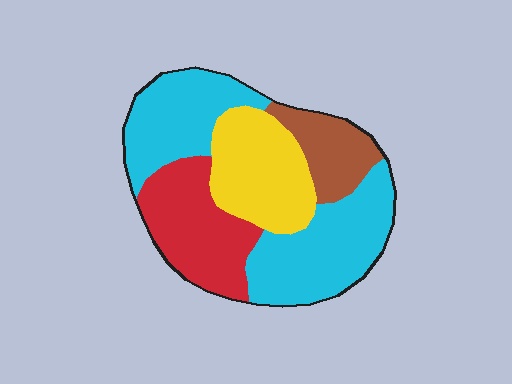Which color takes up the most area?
Cyan, at roughly 45%.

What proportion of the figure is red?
Red covers 22% of the figure.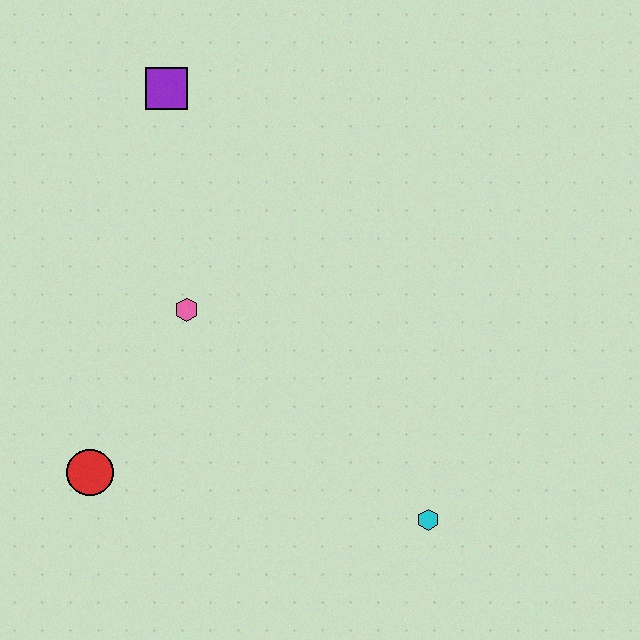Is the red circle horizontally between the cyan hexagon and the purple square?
No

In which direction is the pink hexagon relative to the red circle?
The pink hexagon is above the red circle.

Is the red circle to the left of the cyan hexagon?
Yes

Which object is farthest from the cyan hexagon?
The purple square is farthest from the cyan hexagon.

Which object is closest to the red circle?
The pink hexagon is closest to the red circle.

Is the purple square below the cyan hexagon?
No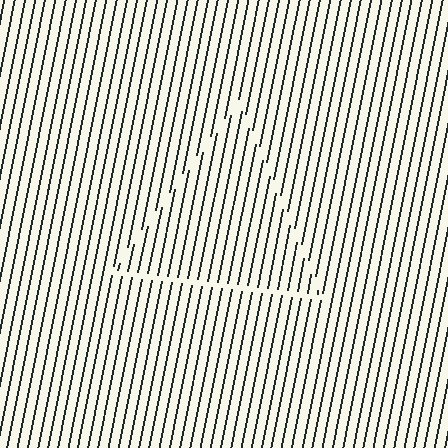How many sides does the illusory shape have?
3 sides — the line-ends trace a triangle.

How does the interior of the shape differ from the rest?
The interior of the shape contains the same grating, shifted by half a period — the contour is defined by the phase discontinuity where line-ends from the inner and outer gratings abut.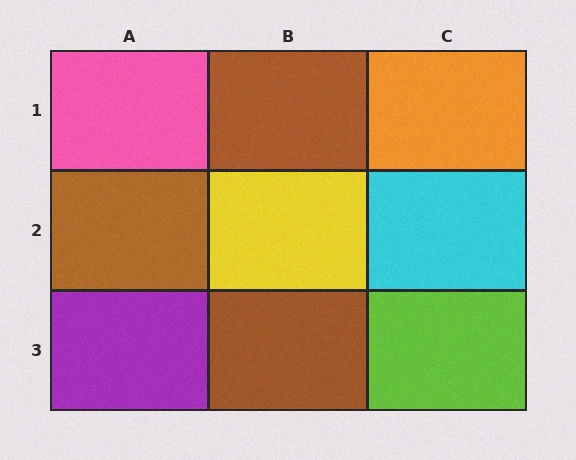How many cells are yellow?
1 cell is yellow.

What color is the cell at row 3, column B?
Brown.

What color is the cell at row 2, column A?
Brown.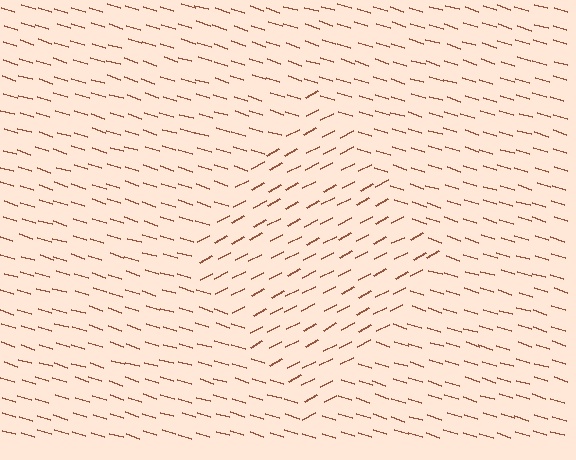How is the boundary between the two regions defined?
The boundary is defined purely by a change in line orientation (approximately 45 degrees difference). All lines are the same color and thickness.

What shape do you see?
I see a diamond.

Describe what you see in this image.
The image is filled with small brown line segments. A diamond region in the image has lines oriented differently from the surrounding lines, creating a visible texture boundary.